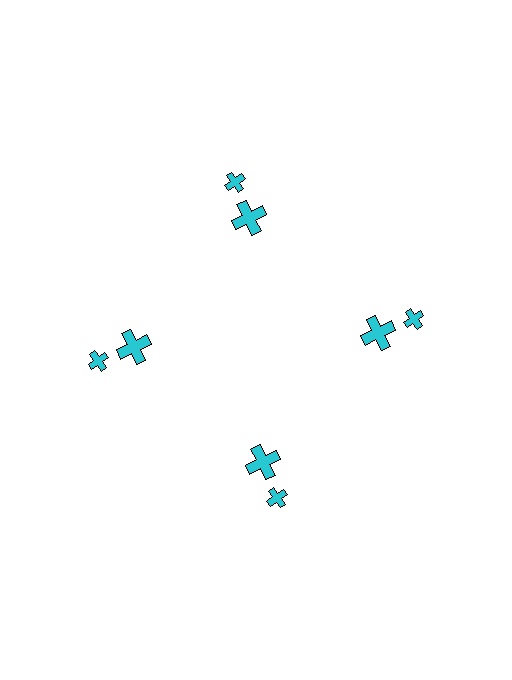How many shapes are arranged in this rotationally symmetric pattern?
There are 8 shapes, arranged in 4 groups of 2.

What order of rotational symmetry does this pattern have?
This pattern has 4-fold rotational symmetry.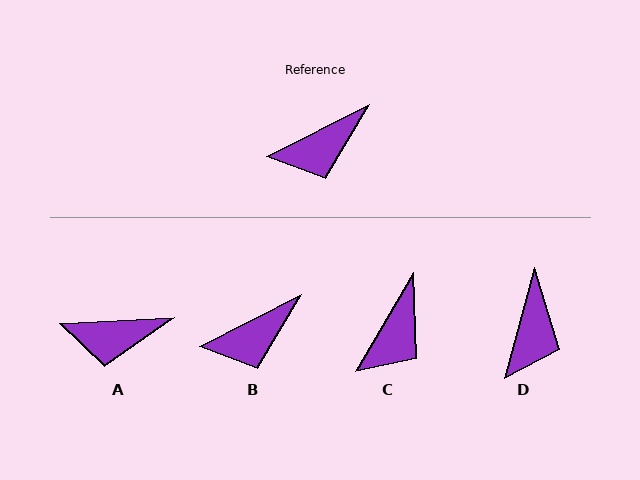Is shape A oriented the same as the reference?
No, it is off by about 24 degrees.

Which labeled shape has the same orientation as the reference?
B.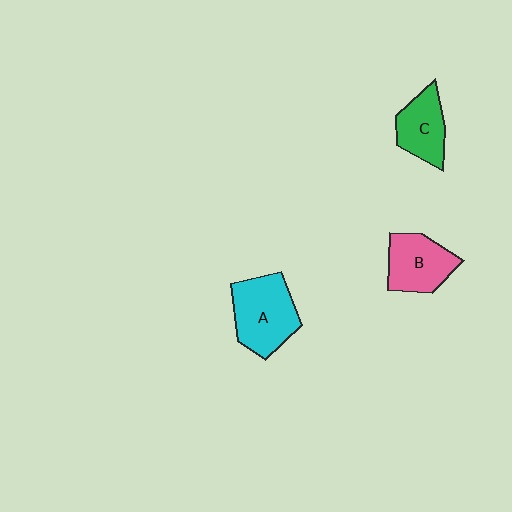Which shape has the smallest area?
Shape C (green).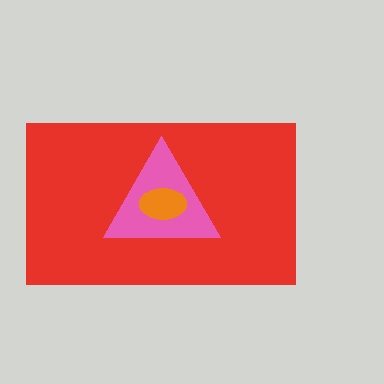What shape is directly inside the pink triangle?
The orange ellipse.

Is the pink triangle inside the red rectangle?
Yes.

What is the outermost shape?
The red rectangle.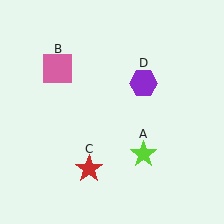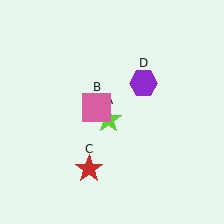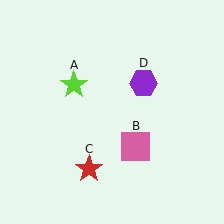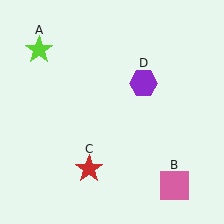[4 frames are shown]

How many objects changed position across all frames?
2 objects changed position: lime star (object A), pink square (object B).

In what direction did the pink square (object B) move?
The pink square (object B) moved down and to the right.